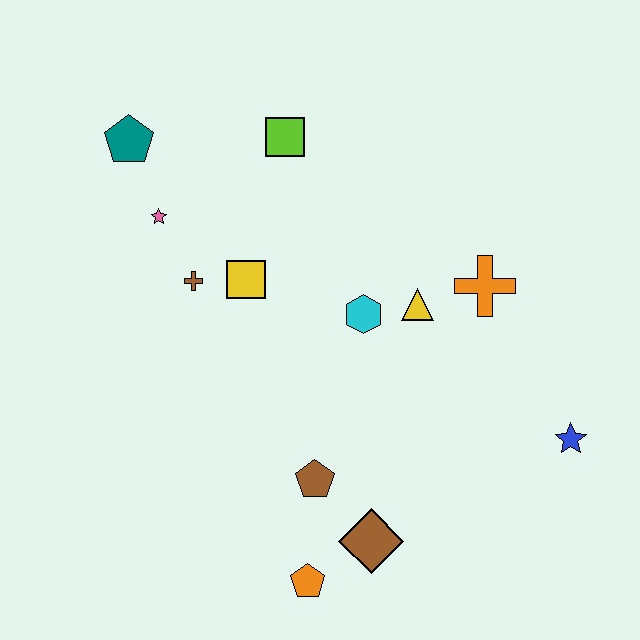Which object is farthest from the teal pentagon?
The blue star is farthest from the teal pentagon.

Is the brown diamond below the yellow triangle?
Yes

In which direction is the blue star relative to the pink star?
The blue star is to the right of the pink star.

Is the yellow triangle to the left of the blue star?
Yes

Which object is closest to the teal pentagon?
The pink star is closest to the teal pentagon.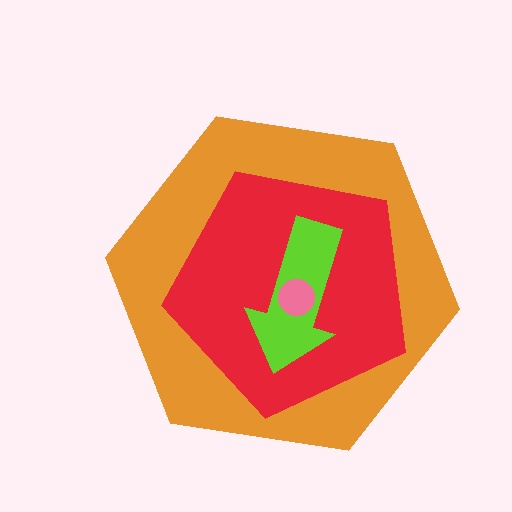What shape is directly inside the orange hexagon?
The red pentagon.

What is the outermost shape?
The orange hexagon.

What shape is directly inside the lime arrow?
The pink circle.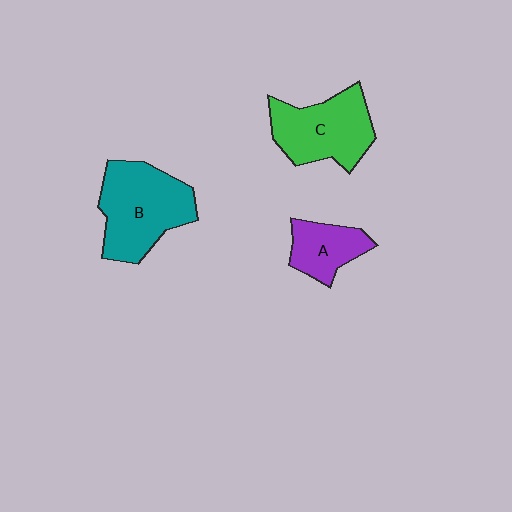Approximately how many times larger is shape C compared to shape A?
Approximately 1.7 times.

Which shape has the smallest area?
Shape A (purple).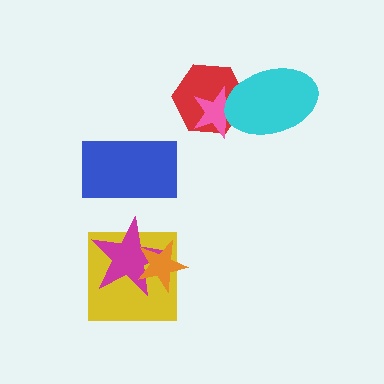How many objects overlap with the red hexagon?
2 objects overlap with the red hexagon.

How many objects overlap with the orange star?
2 objects overlap with the orange star.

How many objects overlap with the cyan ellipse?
2 objects overlap with the cyan ellipse.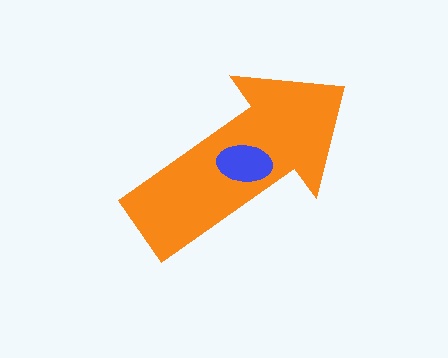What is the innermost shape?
The blue ellipse.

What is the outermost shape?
The orange arrow.